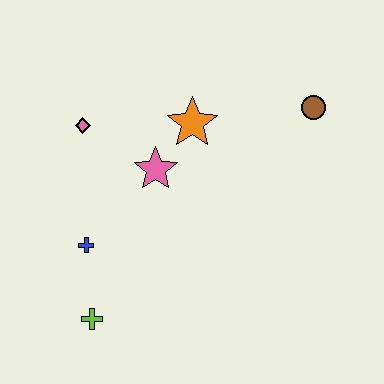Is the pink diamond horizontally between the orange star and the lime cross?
No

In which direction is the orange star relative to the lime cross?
The orange star is above the lime cross.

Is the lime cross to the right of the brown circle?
No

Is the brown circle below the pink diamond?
No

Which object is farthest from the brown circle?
The lime cross is farthest from the brown circle.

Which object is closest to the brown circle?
The orange star is closest to the brown circle.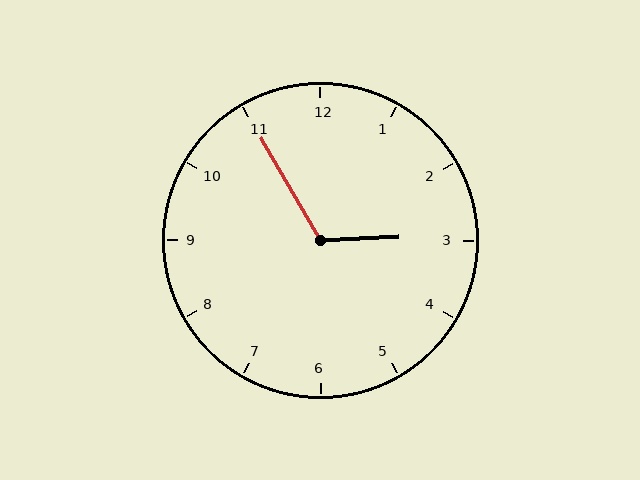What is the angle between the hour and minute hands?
Approximately 118 degrees.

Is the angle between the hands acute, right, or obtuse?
It is obtuse.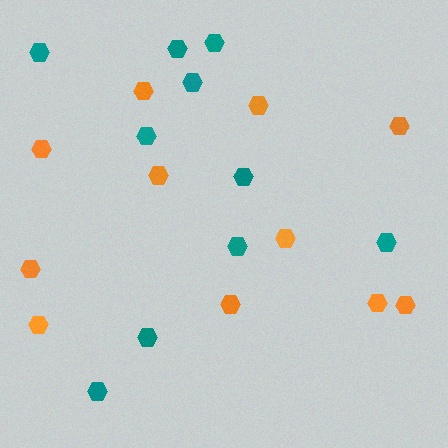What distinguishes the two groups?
There are 2 groups: one group of teal hexagons (10) and one group of orange hexagons (11).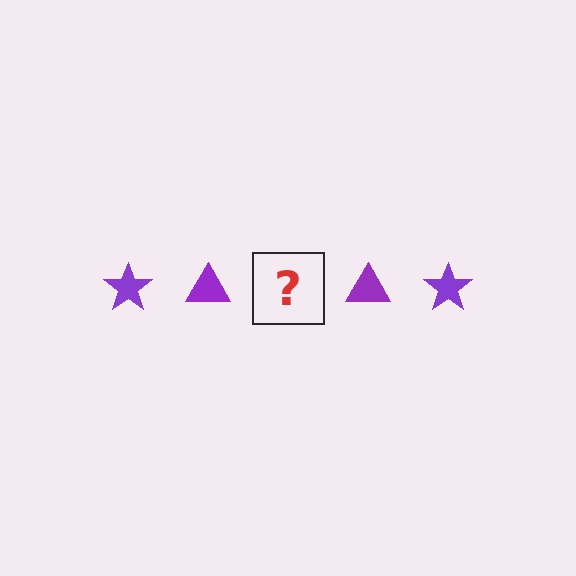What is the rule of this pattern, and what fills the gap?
The rule is that the pattern cycles through star, triangle shapes in purple. The gap should be filled with a purple star.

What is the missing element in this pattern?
The missing element is a purple star.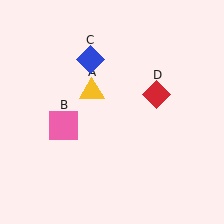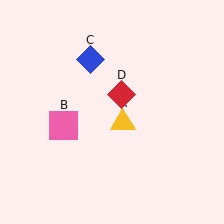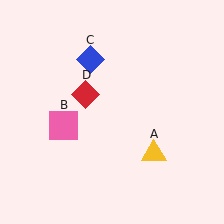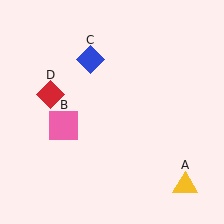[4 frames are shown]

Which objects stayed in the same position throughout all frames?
Pink square (object B) and blue diamond (object C) remained stationary.